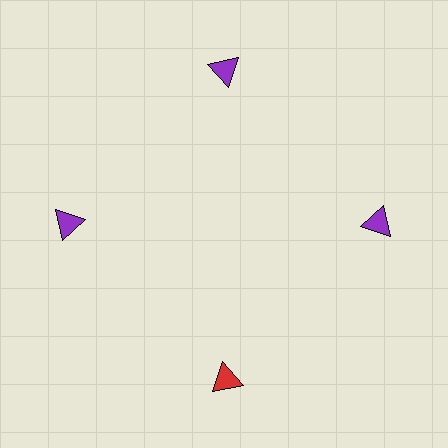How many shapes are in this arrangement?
There are 4 shapes arranged in a ring pattern.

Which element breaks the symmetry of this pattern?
The red triangle at roughly the 6 o'clock position breaks the symmetry. All other shapes are purple triangles.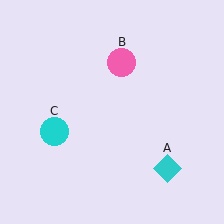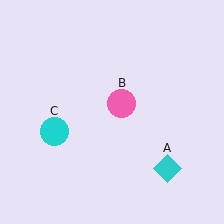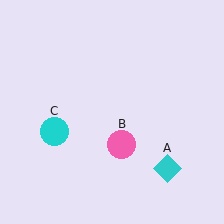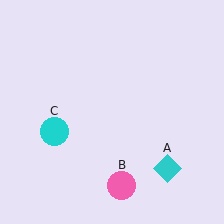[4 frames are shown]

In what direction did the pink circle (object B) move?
The pink circle (object B) moved down.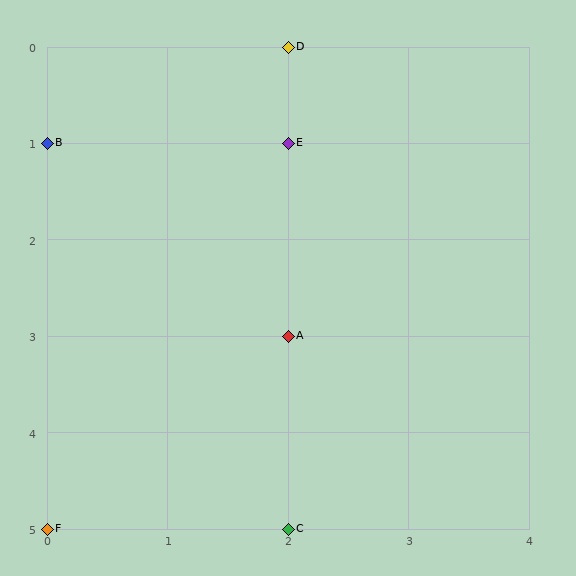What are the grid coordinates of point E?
Point E is at grid coordinates (2, 1).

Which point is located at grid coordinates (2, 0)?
Point D is at (2, 0).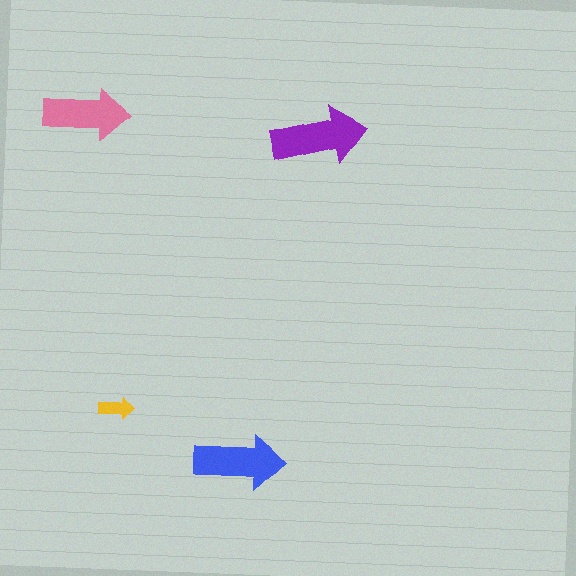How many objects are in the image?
There are 4 objects in the image.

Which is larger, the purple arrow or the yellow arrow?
The purple one.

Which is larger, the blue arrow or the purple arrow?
The purple one.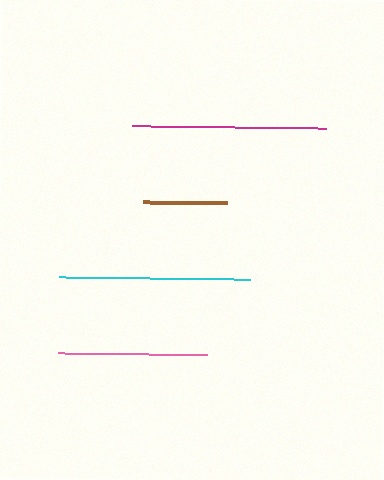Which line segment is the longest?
The magenta line is the longest at approximately 193 pixels.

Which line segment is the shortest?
The brown line is the shortest at approximately 83 pixels.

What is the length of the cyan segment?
The cyan segment is approximately 191 pixels long.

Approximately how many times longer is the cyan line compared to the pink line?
The cyan line is approximately 1.3 times the length of the pink line.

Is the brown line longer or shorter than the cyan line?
The cyan line is longer than the brown line.